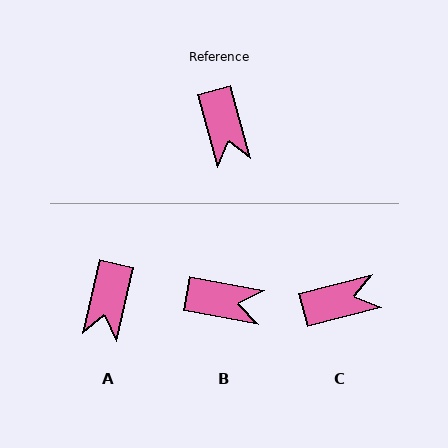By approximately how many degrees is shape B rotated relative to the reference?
Approximately 64 degrees counter-clockwise.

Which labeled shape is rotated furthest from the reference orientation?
C, about 89 degrees away.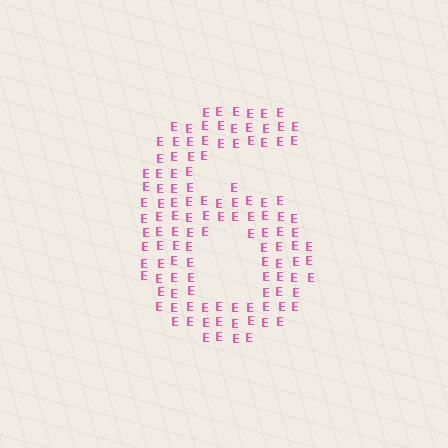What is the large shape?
The large shape is the digit 6.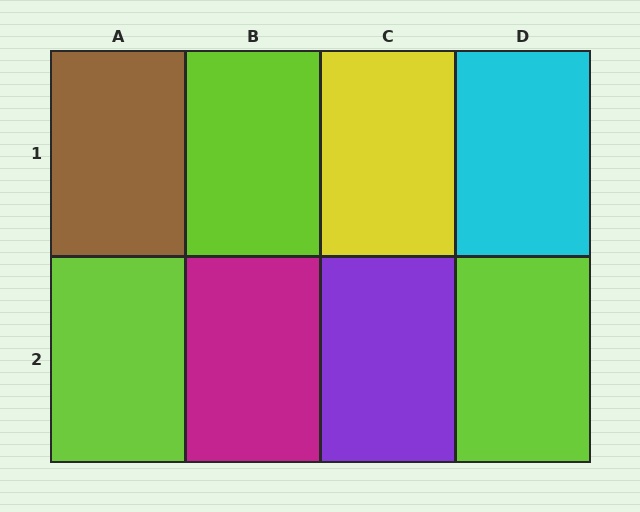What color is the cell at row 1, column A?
Brown.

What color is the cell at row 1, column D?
Cyan.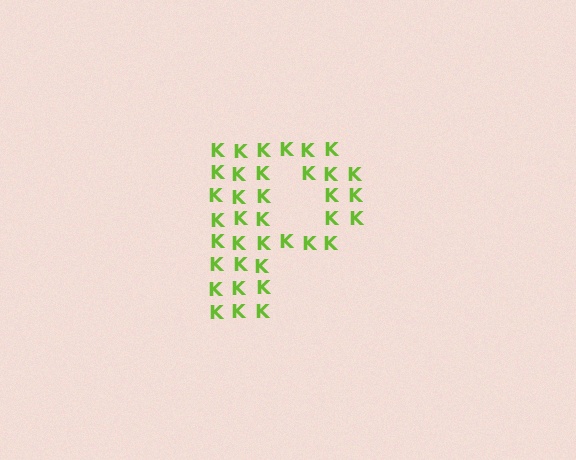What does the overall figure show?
The overall figure shows the letter P.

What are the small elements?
The small elements are letter K's.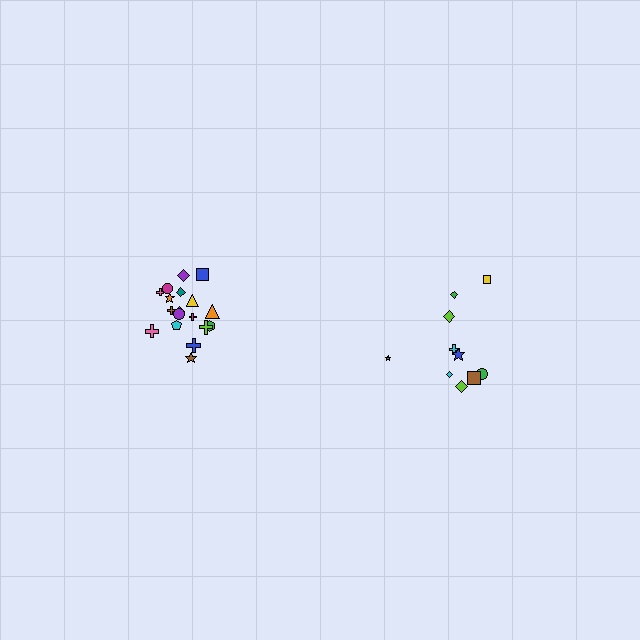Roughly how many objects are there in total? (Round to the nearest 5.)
Roughly 30 objects in total.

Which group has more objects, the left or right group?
The left group.